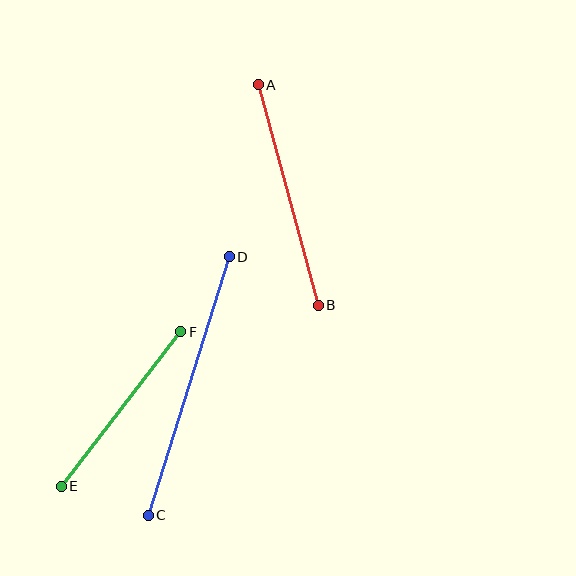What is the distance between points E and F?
The distance is approximately 195 pixels.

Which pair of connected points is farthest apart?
Points C and D are farthest apart.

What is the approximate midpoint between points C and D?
The midpoint is at approximately (189, 386) pixels.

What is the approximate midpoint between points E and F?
The midpoint is at approximately (121, 409) pixels.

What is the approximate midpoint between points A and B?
The midpoint is at approximately (288, 195) pixels.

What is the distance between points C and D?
The distance is approximately 271 pixels.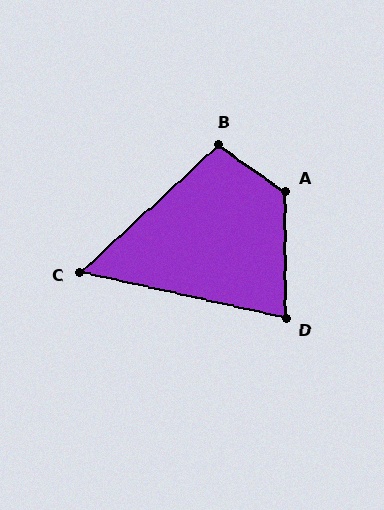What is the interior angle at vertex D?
Approximately 77 degrees (acute).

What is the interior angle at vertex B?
Approximately 103 degrees (obtuse).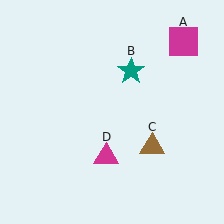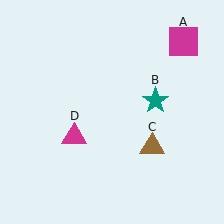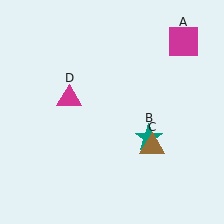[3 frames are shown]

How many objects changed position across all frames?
2 objects changed position: teal star (object B), magenta triangle (object D).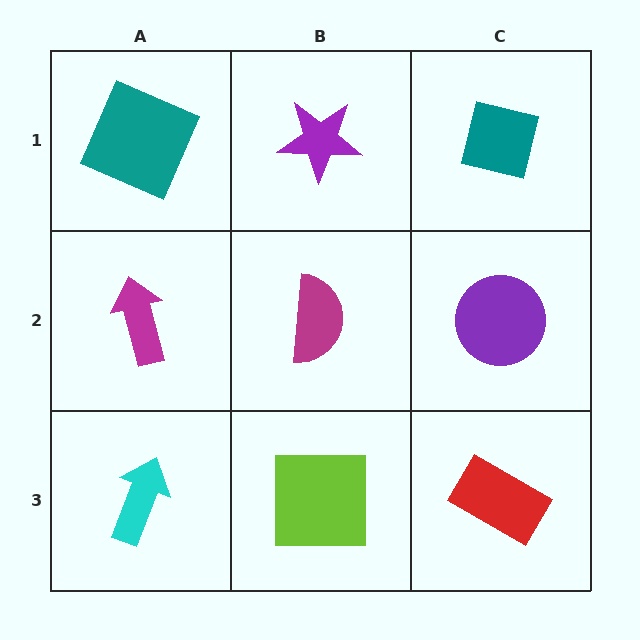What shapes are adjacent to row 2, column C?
A teal square (row 1, column C), a red rectangle (row 3, column C), a magenta semicircle (row 2, column B).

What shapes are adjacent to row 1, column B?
A magenta semicircle (row 2, column B), a teal square (row 1, column A), a teal square (row 1, column C).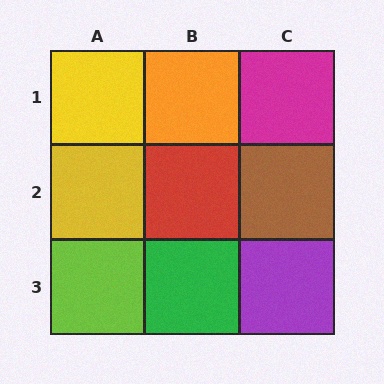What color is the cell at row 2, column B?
Red.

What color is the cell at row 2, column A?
Yellow.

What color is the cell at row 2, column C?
Brown.